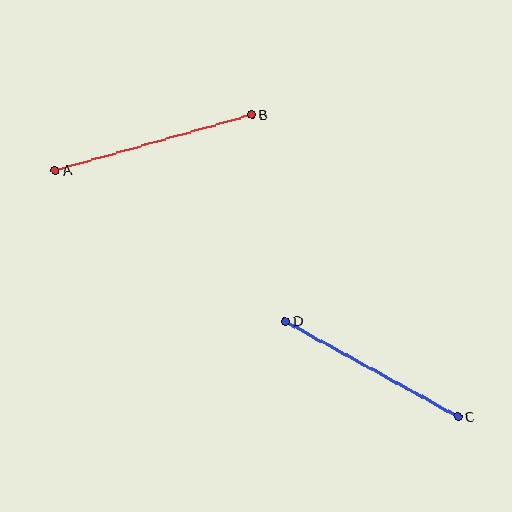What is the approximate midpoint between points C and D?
The midpoint is at approximately (372, 369) pixels.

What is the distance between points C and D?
The distance is approximately 197 pixels.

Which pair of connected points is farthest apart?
Points A and B are farthest apart.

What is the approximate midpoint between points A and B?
The midpoint is at approximately (153, 143) pixels.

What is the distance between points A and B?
The distance is approximately 204 pixels.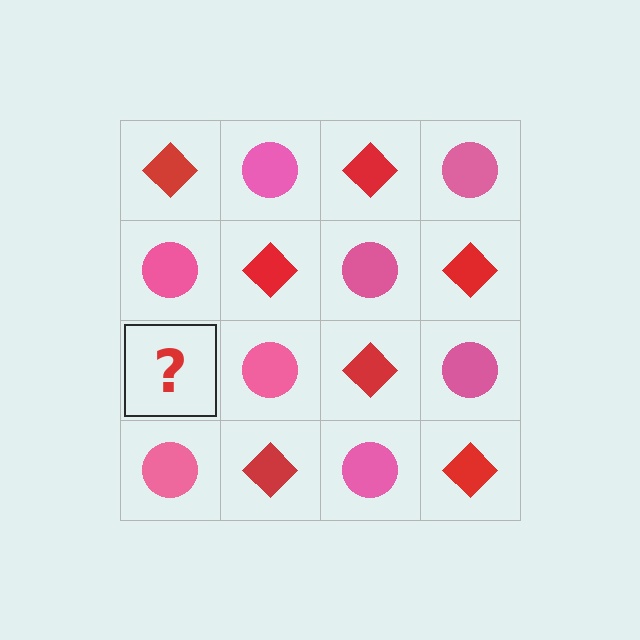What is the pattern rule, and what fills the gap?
The rule is that it alternates red diamond and pink circle in a checkerboard pattern. The gap should be filled with a red diamond.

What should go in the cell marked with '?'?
The missing cell should contain a red diamond.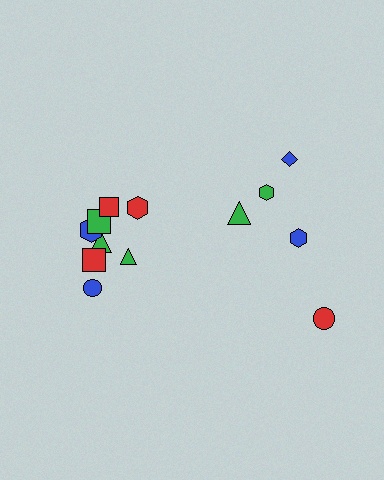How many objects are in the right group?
There are 5 objects.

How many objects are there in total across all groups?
There are 13 objects.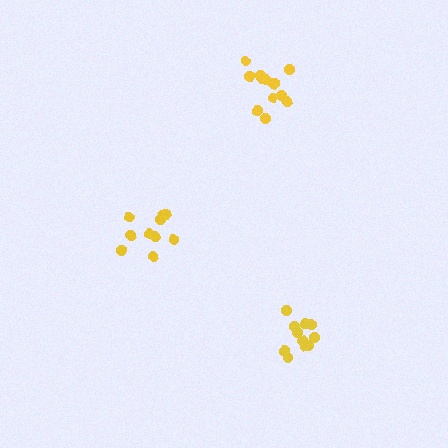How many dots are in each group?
Group 1: 11 dots, Group 2: 14 dots, Group 3: 10 dots (35 total).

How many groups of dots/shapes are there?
There are 3 groups.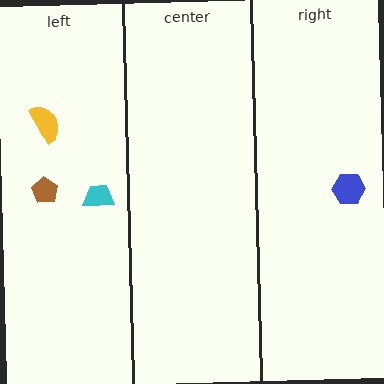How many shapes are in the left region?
3.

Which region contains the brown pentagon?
The left region.